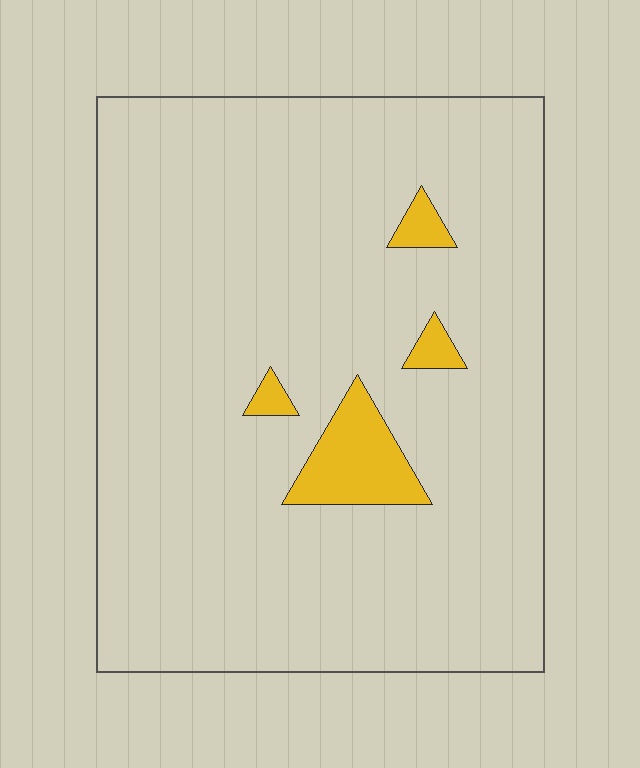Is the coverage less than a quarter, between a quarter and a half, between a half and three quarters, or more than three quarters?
Less than a quarter.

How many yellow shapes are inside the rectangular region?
4.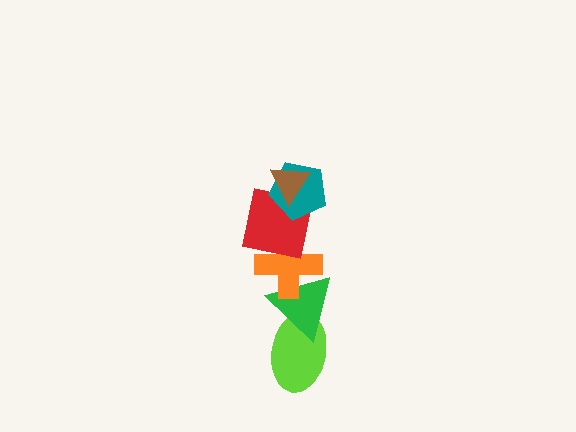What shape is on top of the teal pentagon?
The brown triangle is on top of the teal pentagon.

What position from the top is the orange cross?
The orange cross is 4th from the top.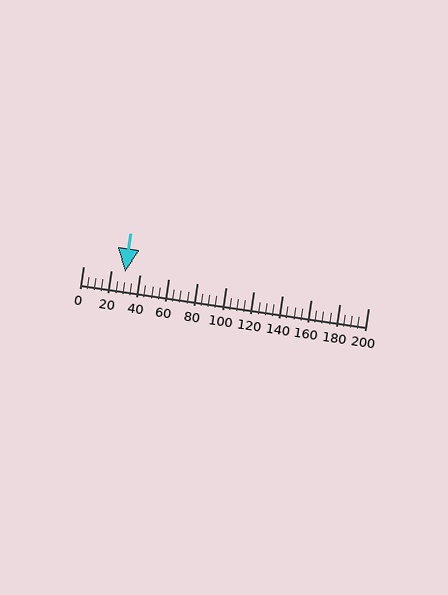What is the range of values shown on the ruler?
The ruler shows values from 0 to 200.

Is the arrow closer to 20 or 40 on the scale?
The arrow is closer to 20.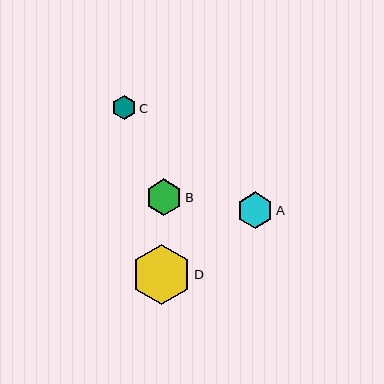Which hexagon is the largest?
Hexagon D is the largest with a size of approximately 59 pixels.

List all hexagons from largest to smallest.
From largest to smallest: D, A, B, C.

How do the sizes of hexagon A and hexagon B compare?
Hexagon A and hexagon B are approximately the same size.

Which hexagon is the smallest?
Hexagon C is the smallest with a size of approximately 24 pixels.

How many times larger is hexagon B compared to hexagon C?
Hexagon B is approximately 1.5 times the size of hexagon C.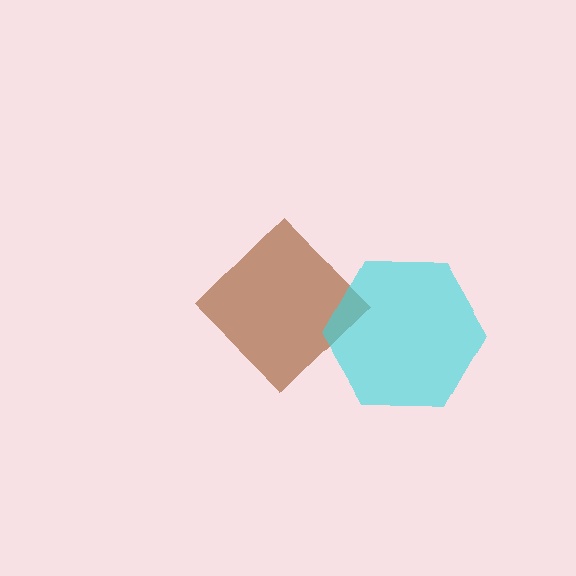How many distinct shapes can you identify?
There are 2 distinct shapes: a brown diamond, a cyan hexagon.